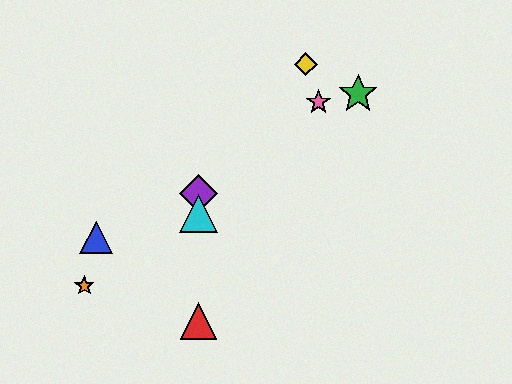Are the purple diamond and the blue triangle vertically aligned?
No, the purple diamond is at x≈198 and the blue triangle is at x≈96.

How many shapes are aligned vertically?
3 shapes (the red triangle, the purple diamond, the cyan triangle) are aligned vertically.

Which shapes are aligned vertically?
The red triangle, the purple diamond, the cyan triangle are aligned vertically.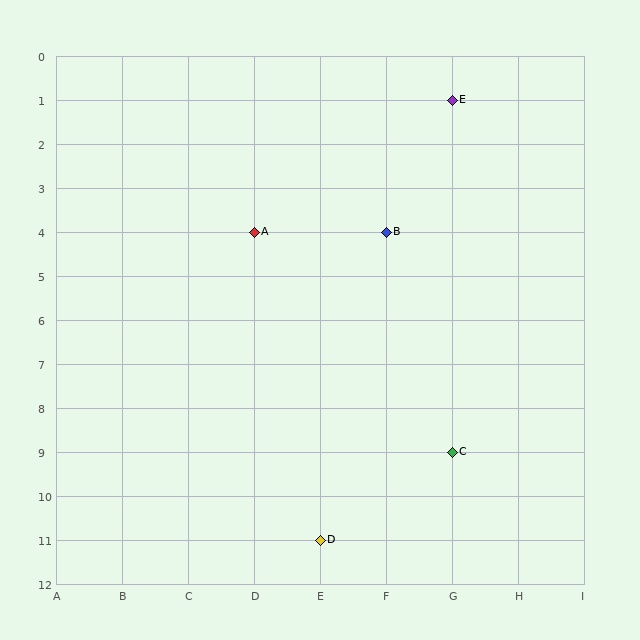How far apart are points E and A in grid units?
Points E and A are 3 columns and 3 rows apart (about 4.2 grid units diagonally).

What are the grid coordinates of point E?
Point E is at grid coordinates (G, 1).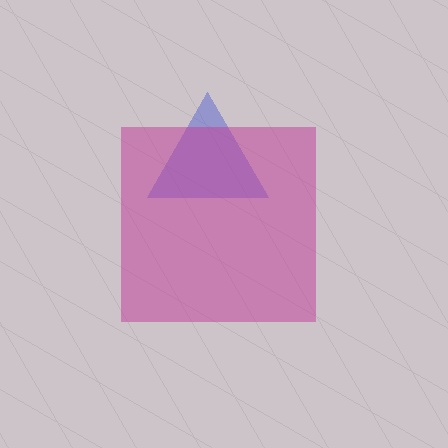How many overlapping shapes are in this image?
There are 2 overlapping shapes in the image.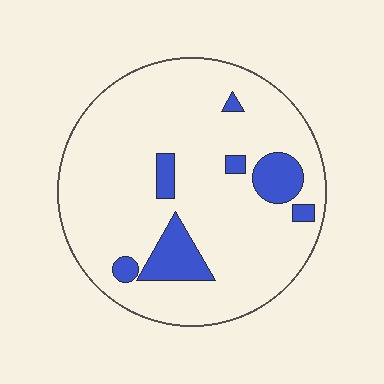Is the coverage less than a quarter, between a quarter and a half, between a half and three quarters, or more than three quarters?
Less than a quarter.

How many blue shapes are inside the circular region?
7.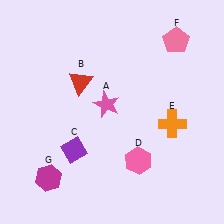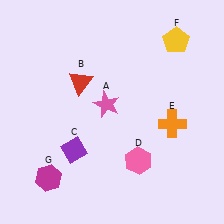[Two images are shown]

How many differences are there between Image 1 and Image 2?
There is 1 difference between the two images.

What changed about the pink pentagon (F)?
In Image 1, F is pink. In Image 2, it changed to yellow.